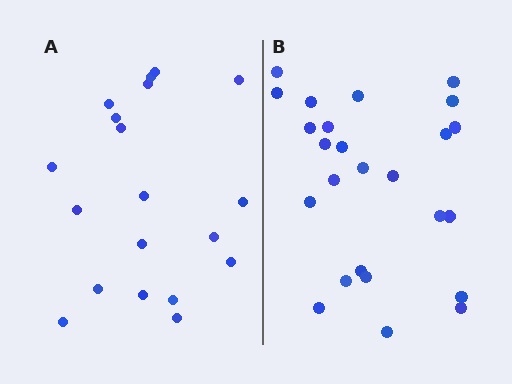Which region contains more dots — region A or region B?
Region B (the right region) has more dots.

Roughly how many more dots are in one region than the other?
Region B has about 6 more dots than region A.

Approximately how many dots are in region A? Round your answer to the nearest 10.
About 20 dots. (The exact count is 19, which rounds to 20.)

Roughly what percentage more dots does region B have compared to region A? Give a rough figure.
About 30% more.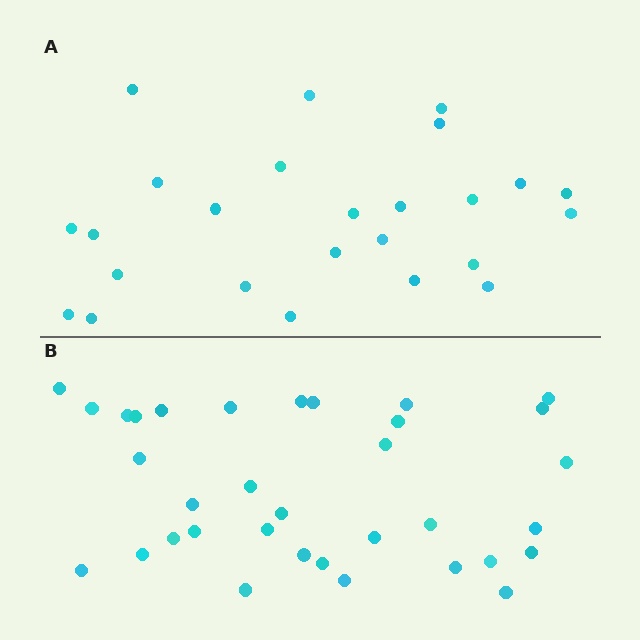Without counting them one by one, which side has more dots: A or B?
Region B (the bottom region) has more dots.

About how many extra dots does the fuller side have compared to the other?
Region B has roughly 8 or so more dots than region A.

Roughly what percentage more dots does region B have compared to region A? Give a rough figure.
About 35% more.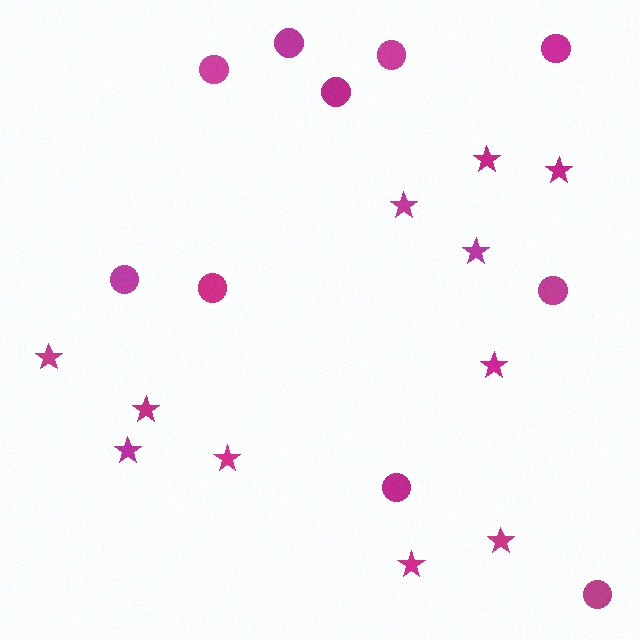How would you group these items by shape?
There are 2 groups: one group of circles (10) and one group of stars (11).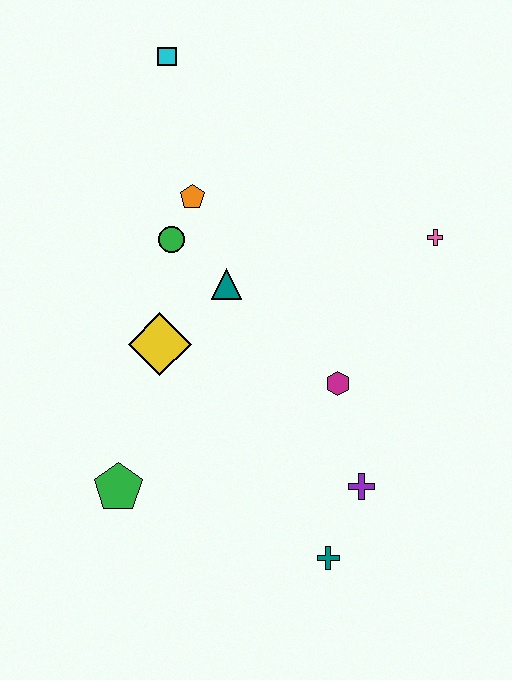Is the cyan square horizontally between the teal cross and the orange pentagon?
No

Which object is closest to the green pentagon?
The yellow diamond is closest to the green pentagon.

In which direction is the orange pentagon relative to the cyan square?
The orange pentagon is below the cyan square.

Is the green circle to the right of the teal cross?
No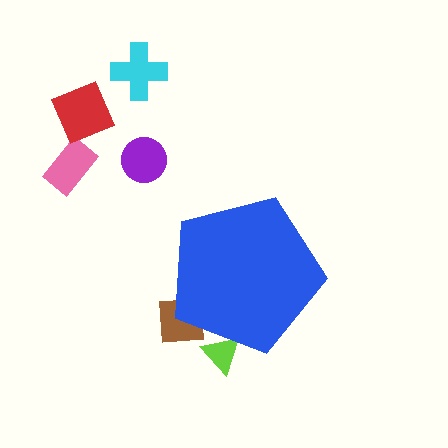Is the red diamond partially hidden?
No, the red diamond is fully visible.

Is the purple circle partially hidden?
No, the purple circle is fully visible.